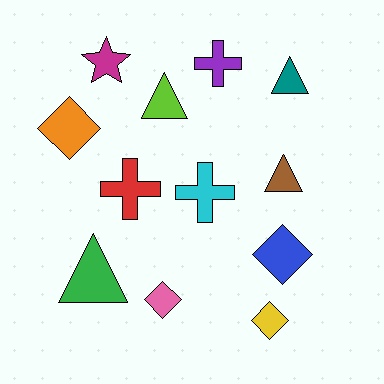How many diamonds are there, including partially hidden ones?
There are 4 diamonds.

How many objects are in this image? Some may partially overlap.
There are 12 objects.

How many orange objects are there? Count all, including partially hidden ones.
There is 1 orange object.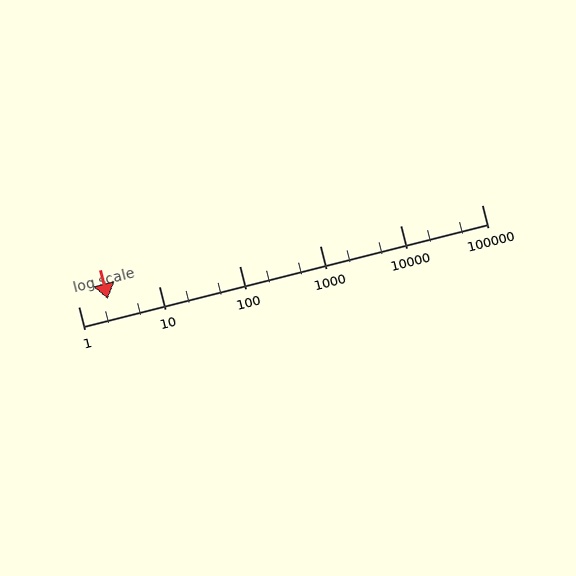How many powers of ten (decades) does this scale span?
The scale spans 5 decades, from 1 to 100000.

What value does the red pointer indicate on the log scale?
The pointer indicates approximately 2.3.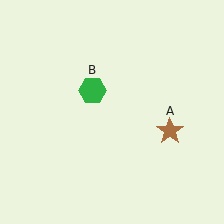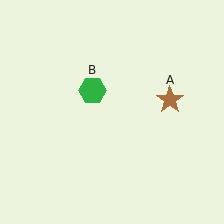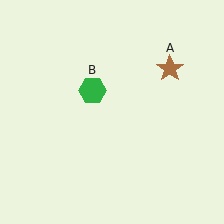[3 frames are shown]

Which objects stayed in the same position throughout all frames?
Green hexagon (object B) remained stationary.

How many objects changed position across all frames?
1 object changed position: brown star (object A).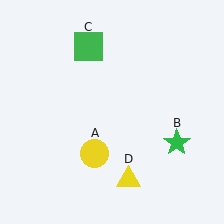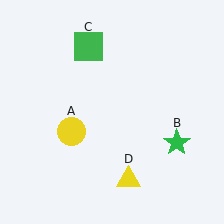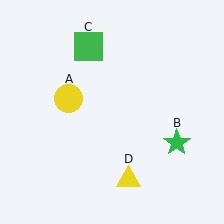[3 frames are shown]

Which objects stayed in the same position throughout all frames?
Green star (object B) and green square (object C) and yellow triangle (object D) remained stationary.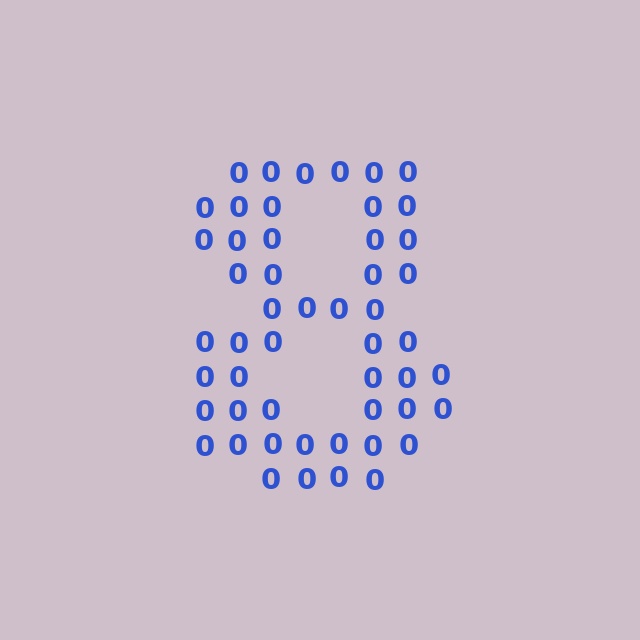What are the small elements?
The small elements are digit 0's.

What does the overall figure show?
The overall figure shows the digit 8.